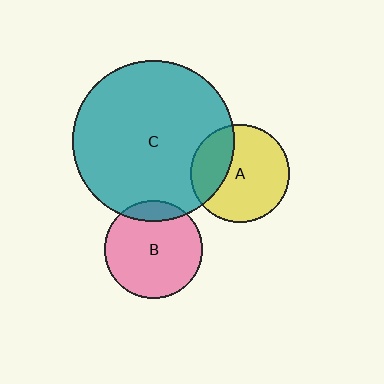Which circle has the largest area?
Circle C (teal).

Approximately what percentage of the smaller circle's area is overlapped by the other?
Approximately 15%.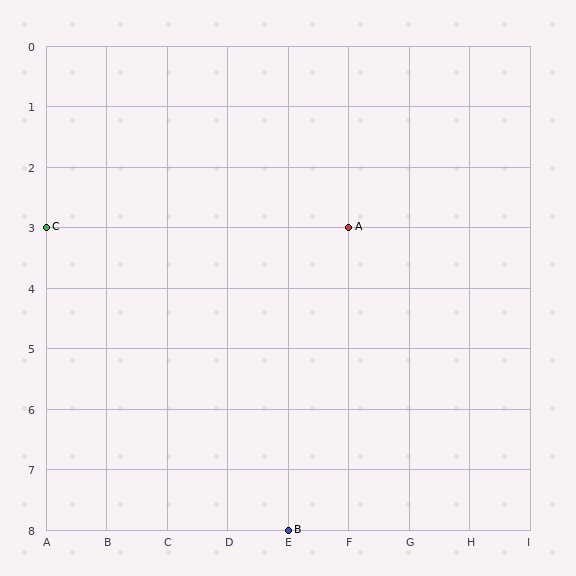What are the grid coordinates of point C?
Point C is at grid coordinates (A, 3).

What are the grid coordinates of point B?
Point B is at grid coordinates (E, 8).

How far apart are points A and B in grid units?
Points A and B are 1 column and 5 rows apart (about 5.1 grid units diagonally).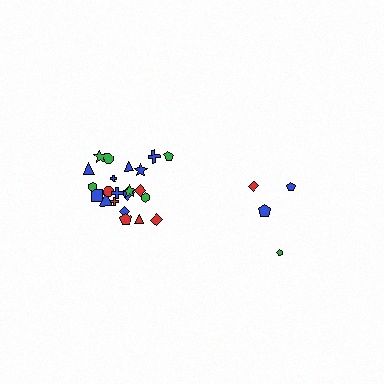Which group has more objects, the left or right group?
The left group.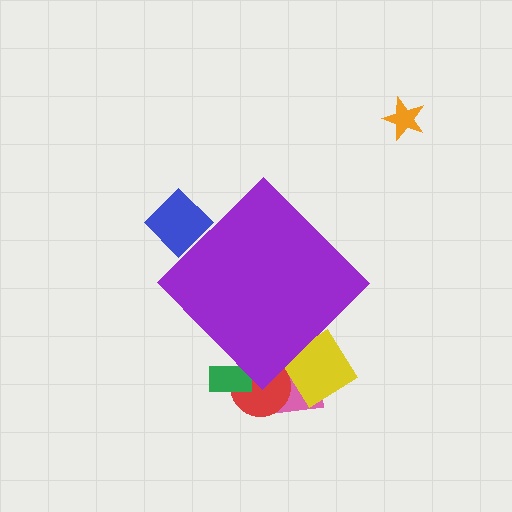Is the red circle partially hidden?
Yes, the red circle is partially hidden behind the purple diamond.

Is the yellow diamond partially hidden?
Yes, the yellow diamond is partially hidden behind the purple diamond.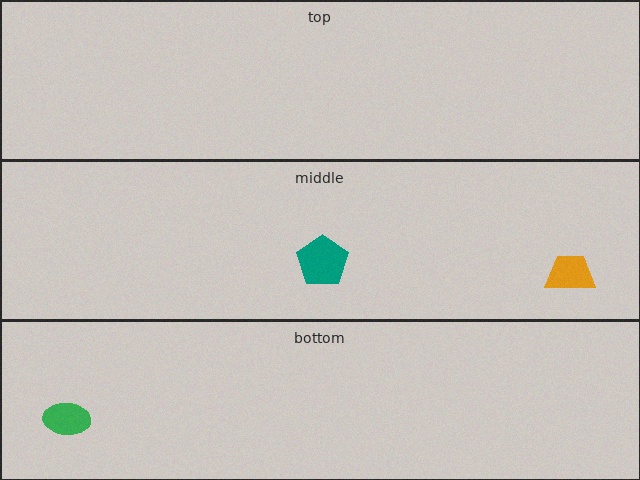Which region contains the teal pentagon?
The middle region.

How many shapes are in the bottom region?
1.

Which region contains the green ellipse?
The bottom region.